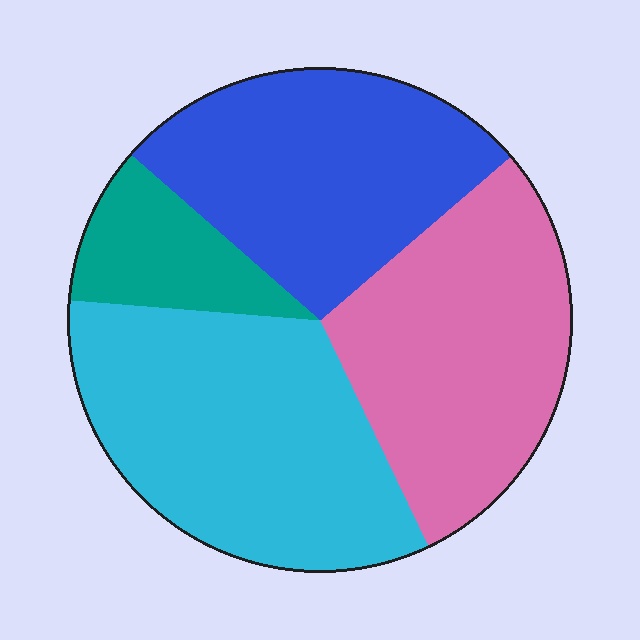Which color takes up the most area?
Cyan, at roughly 35%.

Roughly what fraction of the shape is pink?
Pink takes up between a quarter and a half of the shape.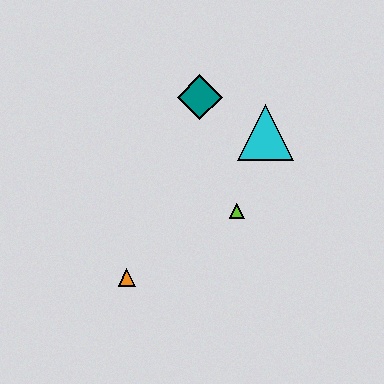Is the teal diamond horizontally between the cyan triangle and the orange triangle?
Yes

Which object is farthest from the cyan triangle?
The orange triangle is farthest from the cyan triangle.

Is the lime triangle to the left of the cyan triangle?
Yes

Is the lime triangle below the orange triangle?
No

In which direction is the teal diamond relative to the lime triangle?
The teal diamond is above the lime triangle.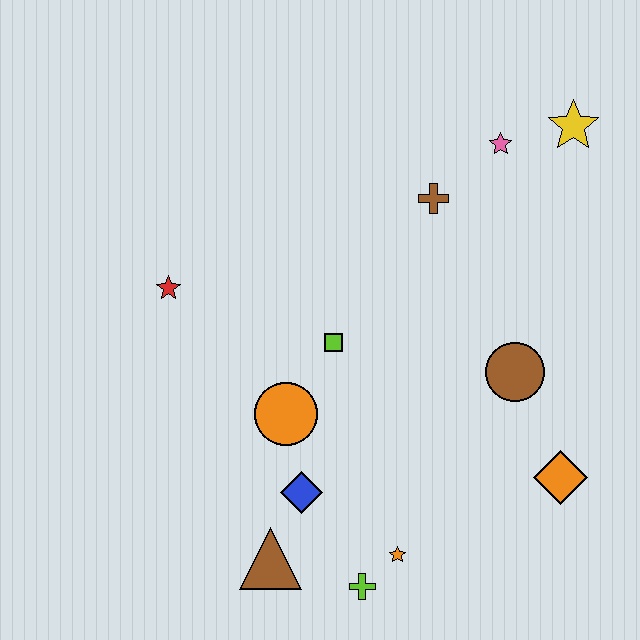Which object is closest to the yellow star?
The pink star is closest to the yellow star.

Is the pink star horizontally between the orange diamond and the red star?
Yes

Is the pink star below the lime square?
No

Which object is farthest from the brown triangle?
The yellow star is farthest from the brown triangle.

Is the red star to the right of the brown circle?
No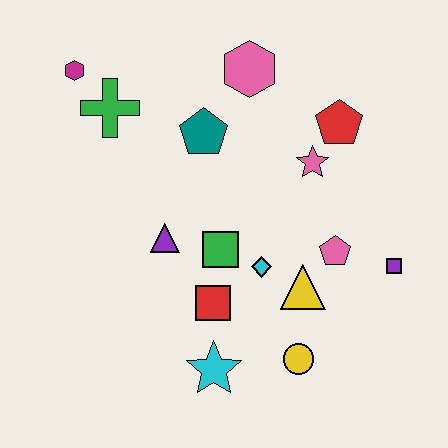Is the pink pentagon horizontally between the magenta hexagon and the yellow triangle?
No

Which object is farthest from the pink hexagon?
The cyan star is farthest from the pink hexagon.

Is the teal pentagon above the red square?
Yes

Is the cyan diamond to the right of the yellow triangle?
No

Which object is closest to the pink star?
The red pentagon is closest to the pink star.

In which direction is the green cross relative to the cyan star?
The green cross is above the cyan star.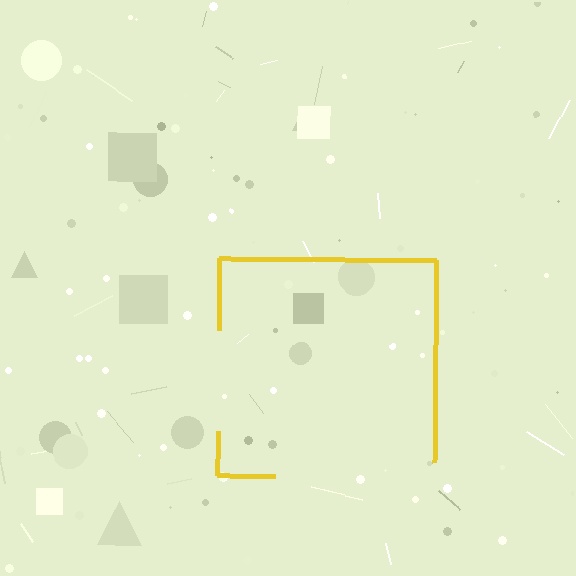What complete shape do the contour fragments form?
The contour fragments form a square.